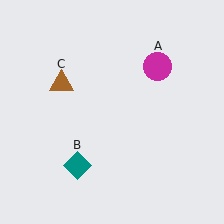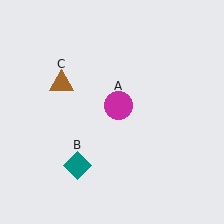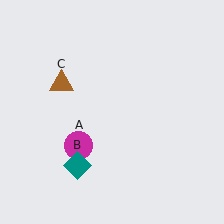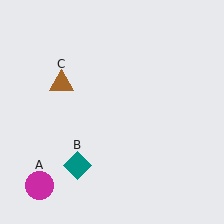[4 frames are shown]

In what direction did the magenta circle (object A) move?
The magenta circle (object A) moved down and to the left.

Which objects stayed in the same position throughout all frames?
Teal diamond (object B) and brown triangle (object C) remained stationary.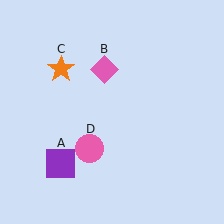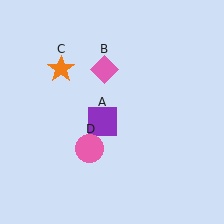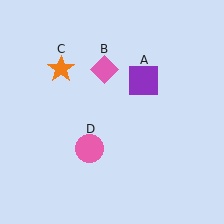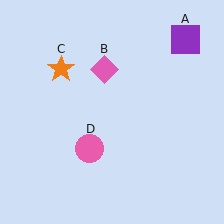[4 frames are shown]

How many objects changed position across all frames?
1 object changed position: purple square (object A).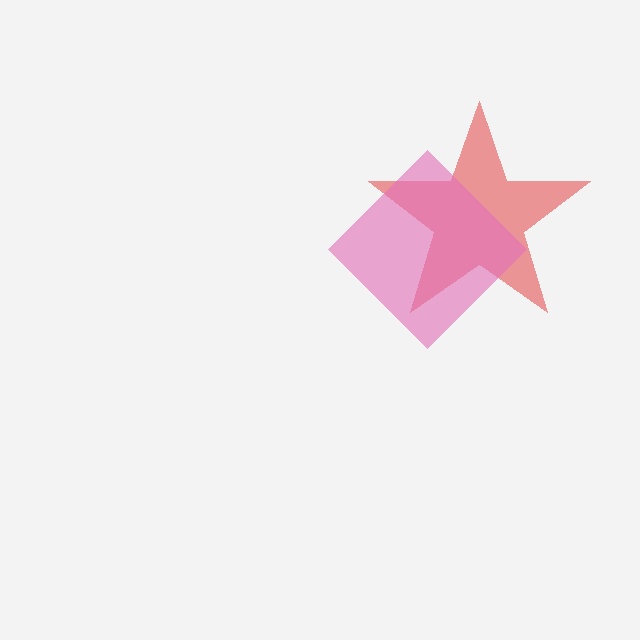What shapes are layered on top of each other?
The layered shapes are: a red star, a pink diamond.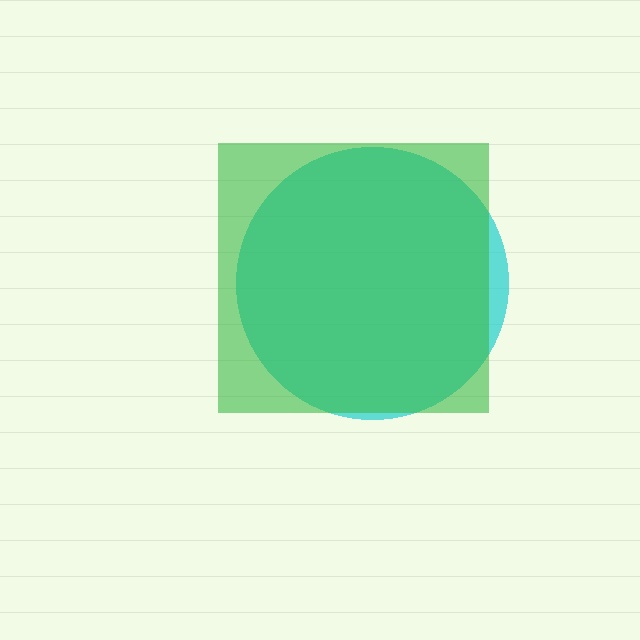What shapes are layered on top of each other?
The layered shapes are: a cyan circle, a green square.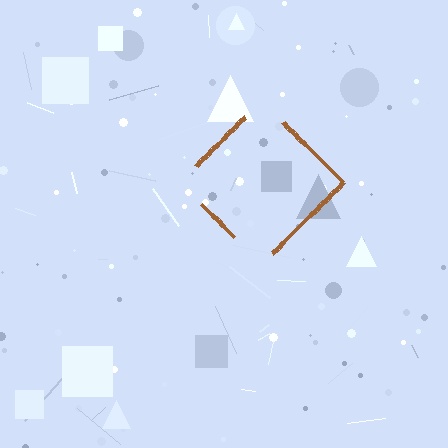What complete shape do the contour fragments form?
The contour fragments form a diamond.